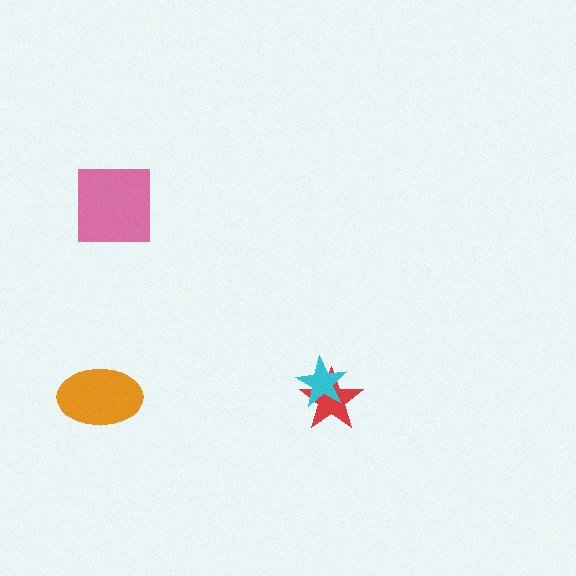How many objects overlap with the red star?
1 object overlaps with the red star.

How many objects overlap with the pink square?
0 objects overlap with the pink square.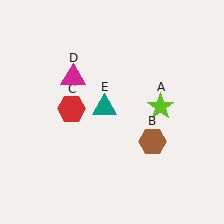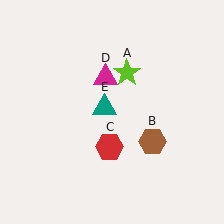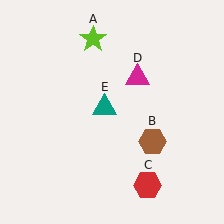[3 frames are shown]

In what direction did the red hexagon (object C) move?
The red hexagon (object C) moved down and to the right.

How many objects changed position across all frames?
3 objects changed position: lime star (object A), red hexagon (object C), magenta triangle (object D).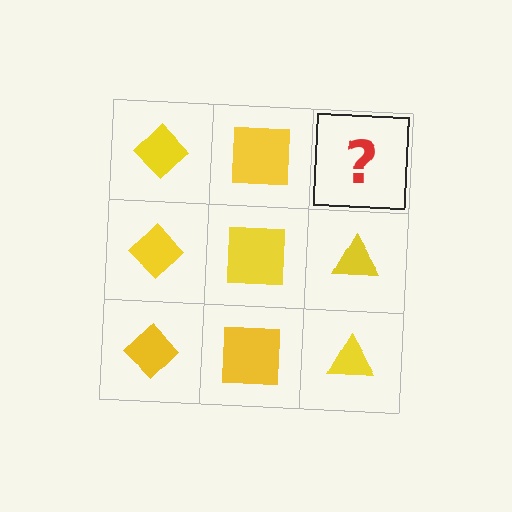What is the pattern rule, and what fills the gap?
The rule is that each column has a consistent shape. The gap should be filled with a yellow triangle.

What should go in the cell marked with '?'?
The missing cell should contain a yellow triangle.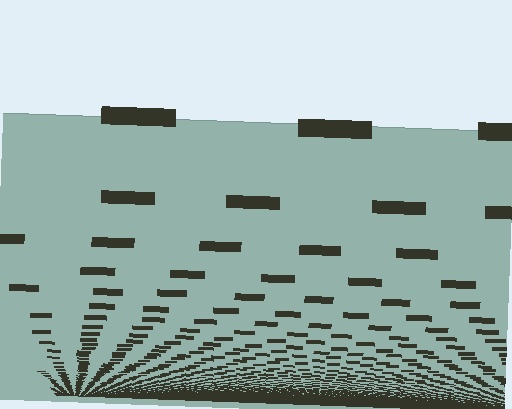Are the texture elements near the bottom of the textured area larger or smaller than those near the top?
Smaller. The gradient is inverted — elements near the bottom are smaller and denser.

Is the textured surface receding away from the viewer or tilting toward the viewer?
The surface appears to tilt toward the viewer. Texture elements get larger and sparser toward the top.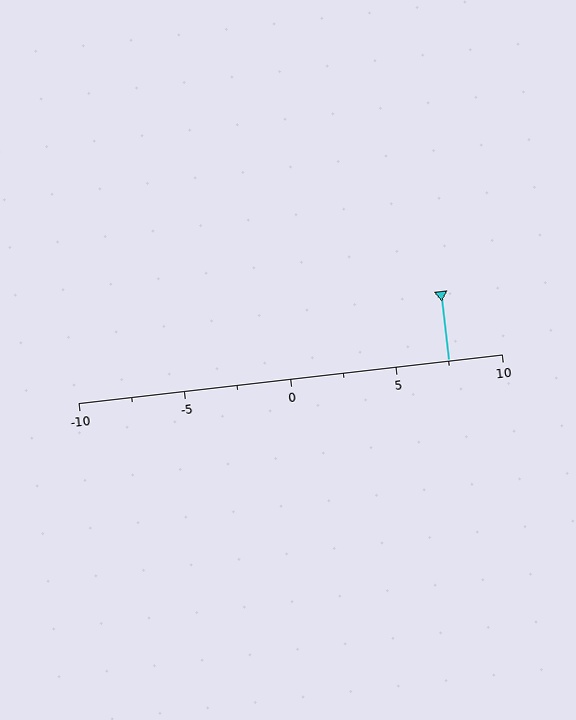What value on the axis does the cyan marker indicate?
The marker indicates approximately 7.5.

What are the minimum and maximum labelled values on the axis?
The axis runs from -10 to 10.